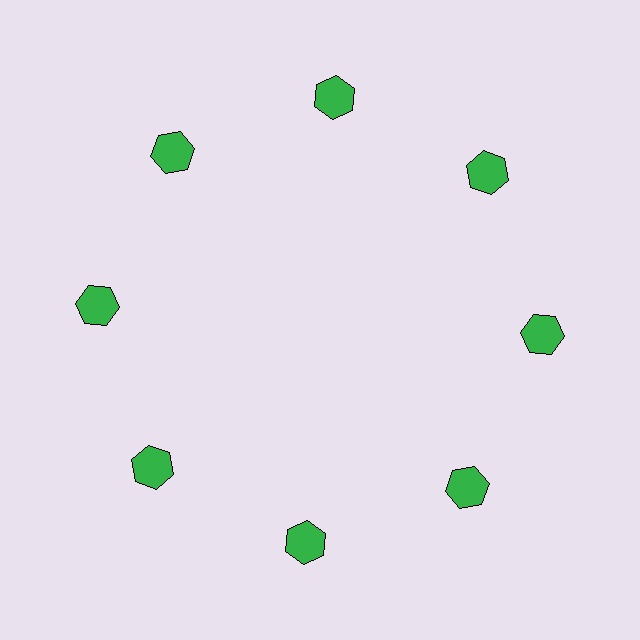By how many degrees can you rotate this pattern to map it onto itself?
The pattern maps onto itself every 45 degrees of rotation.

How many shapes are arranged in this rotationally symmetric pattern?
There are 8 shapes, arranged in 8 groups of 1.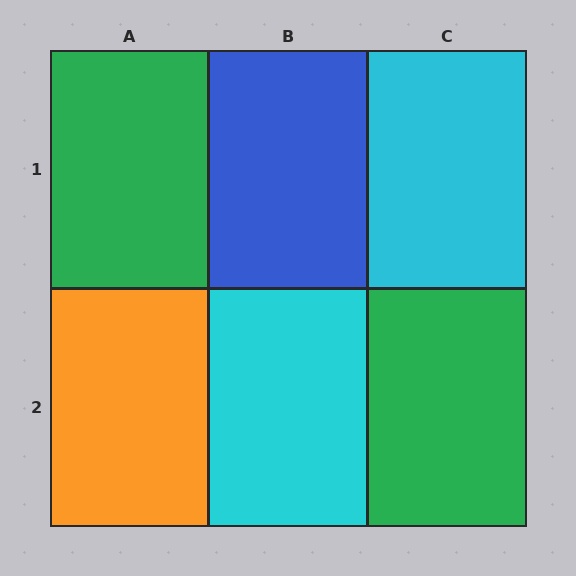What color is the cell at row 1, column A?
Green.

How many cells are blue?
1 cell is blue.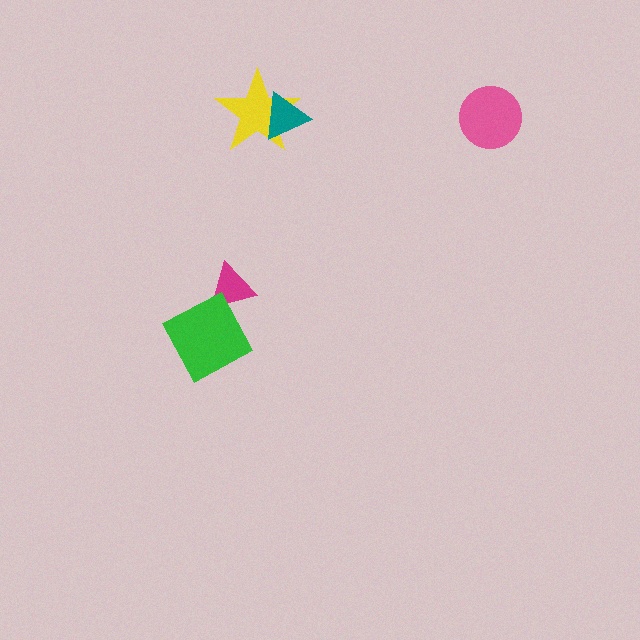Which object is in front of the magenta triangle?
The green diamond is in front of the magenta triangle.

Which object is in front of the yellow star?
The teal triangle is in front of the yellow star.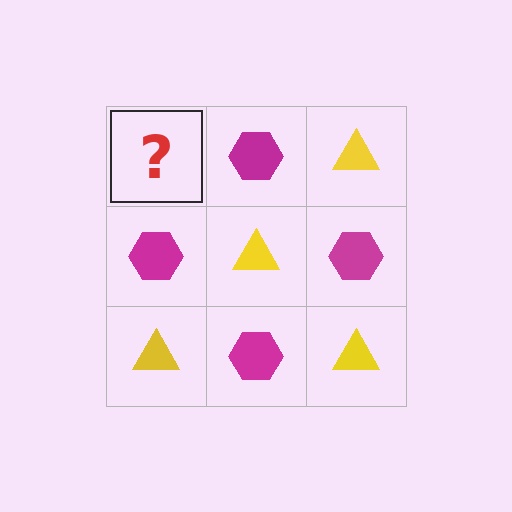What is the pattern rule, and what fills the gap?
The rule is that it alternates yellow triangle and magenta hexagon in a checkerboard pattern. The gap should be filled with a yellow triangle.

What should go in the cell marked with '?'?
The missing cell should contain a yellow triangle.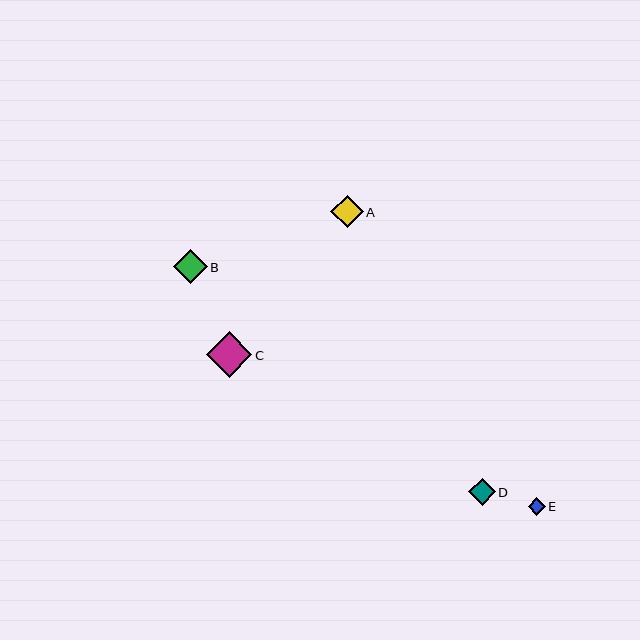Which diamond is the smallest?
Diamond E is the smallest with a size of approximately 17 pixels.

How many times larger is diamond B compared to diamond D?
Diamond B is approximately 1.3 times the size of diamond D.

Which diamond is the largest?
Diamond C is the largest with a size of approximately 46 pixels.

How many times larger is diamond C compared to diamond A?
Diamond C is approximately 1.4 times the size of diamond A.